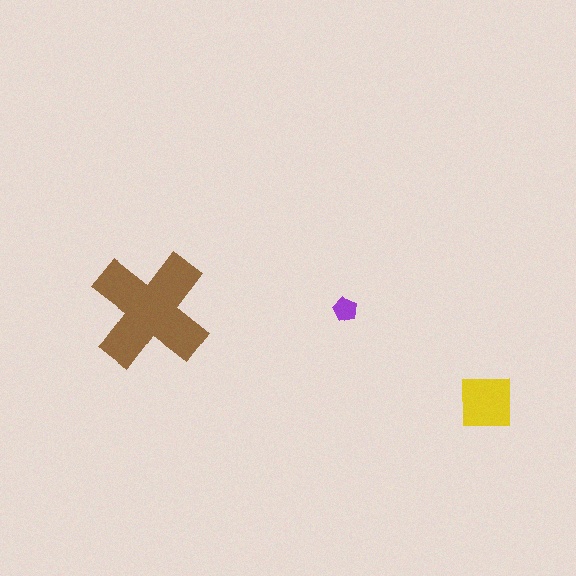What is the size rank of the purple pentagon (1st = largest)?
3rd.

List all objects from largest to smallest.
The brown cross, the yellow square, the purple pentagon.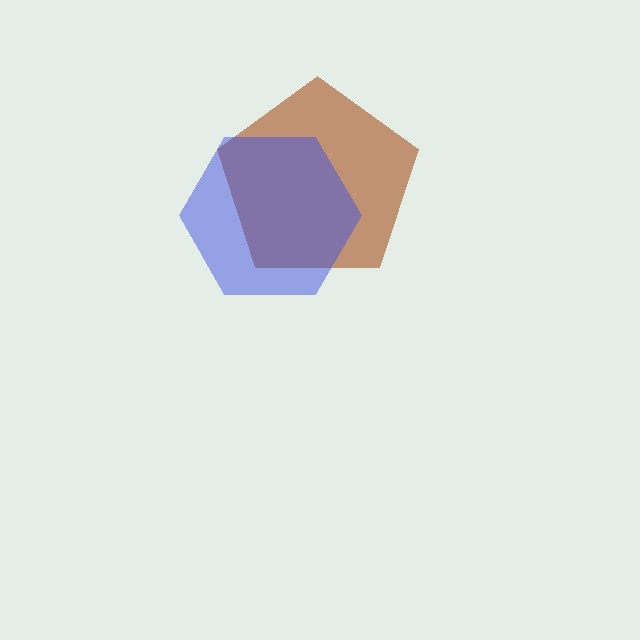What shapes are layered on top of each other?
The layered shapes are: a brown pentagon, a blue hexagon.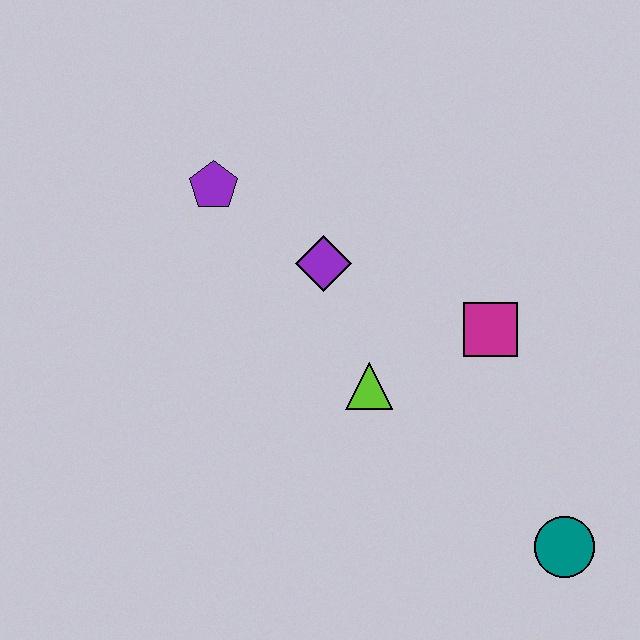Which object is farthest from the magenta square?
The purple pentagon is farthest from the magenta square.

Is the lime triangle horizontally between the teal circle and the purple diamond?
Yes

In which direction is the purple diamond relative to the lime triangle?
The purple diamond is above the lime triangle.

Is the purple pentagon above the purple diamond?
Yes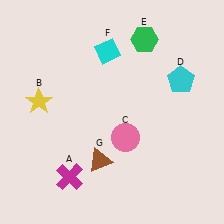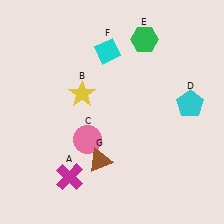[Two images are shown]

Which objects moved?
The objects that moved are: the yellow star (B), the pink circle (C), the cyan pentagon (D).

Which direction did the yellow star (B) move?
The yellow star (B) moved right.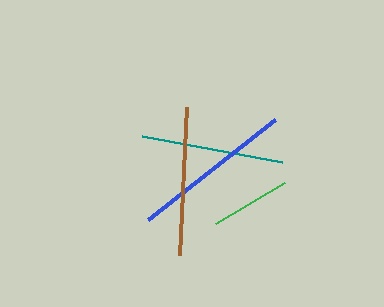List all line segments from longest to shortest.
From longest to shortest: blue, brown, teal, green.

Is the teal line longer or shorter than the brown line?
The brown line is longer than the teal line.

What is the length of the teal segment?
The teal segment is approximately 142 pixels long.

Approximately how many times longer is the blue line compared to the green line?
The blue line is approximately 2.0 times the length of the green line.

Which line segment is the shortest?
The green line is the shortest at approximately 80 pixels.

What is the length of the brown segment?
The brown segment is approximately 149 pixels long.